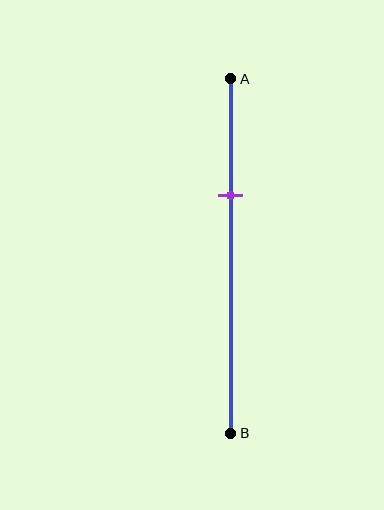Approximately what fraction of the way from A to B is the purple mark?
The purple mark is approximately 35% of the way from A to B.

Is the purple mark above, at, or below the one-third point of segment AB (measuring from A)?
The purple mark is approximately at the one-third point of segment AB.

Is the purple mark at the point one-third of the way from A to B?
Yes, the mark is approximately at the one-third point.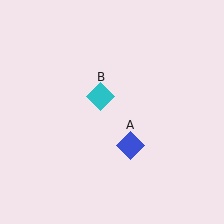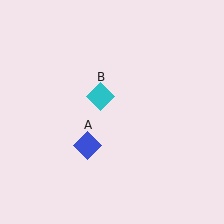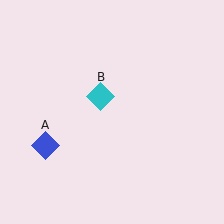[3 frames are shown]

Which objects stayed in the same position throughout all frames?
Cyan diamond (object B) remained stationary.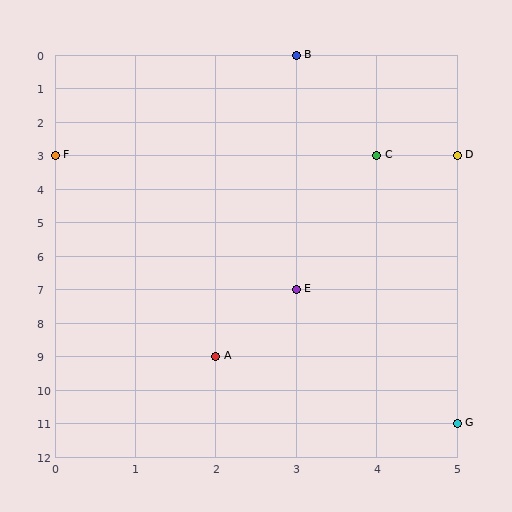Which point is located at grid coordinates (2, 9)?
Point A is at (2, 9).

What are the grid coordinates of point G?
Point G is at grid coordinates (5, 11).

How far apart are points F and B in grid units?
Points F and B are 3 columns and 3 rows apart (about 4.2 grid units diagonally).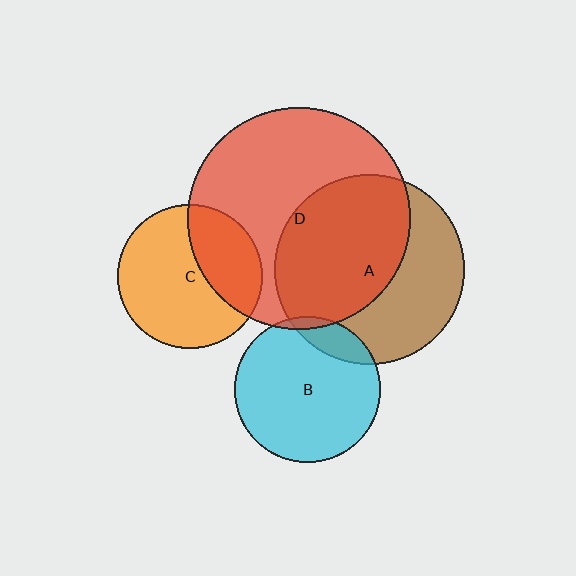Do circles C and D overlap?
Yes.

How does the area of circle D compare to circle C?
Approximately 2.4 times.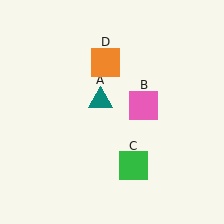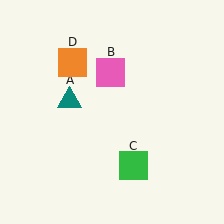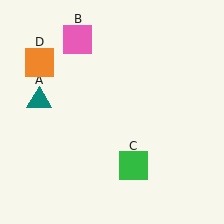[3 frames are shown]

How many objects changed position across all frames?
3 objects changed position: teal triangle (object A), pink square (object B), orange square (object D).